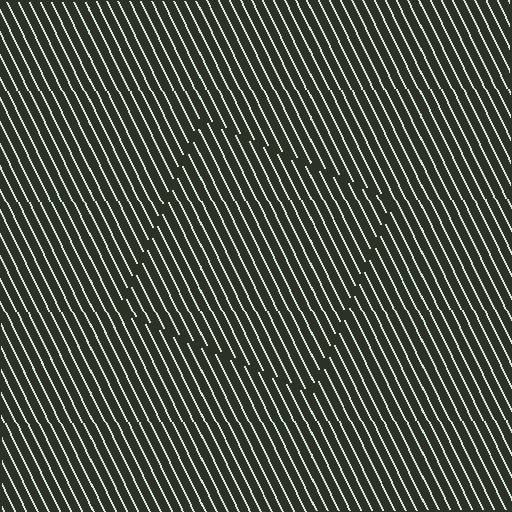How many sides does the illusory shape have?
4 sides — the line-ends trace a square.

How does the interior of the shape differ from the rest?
The interior of the shape contains the same grating, shifted by half a period — the contour is defined by the phase discontinuity where line-ends from the inner and outer gratings abut.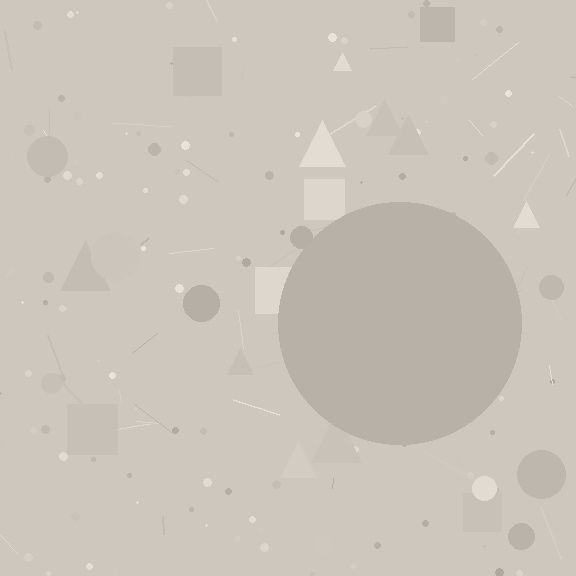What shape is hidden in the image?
A circle is hidden in the image.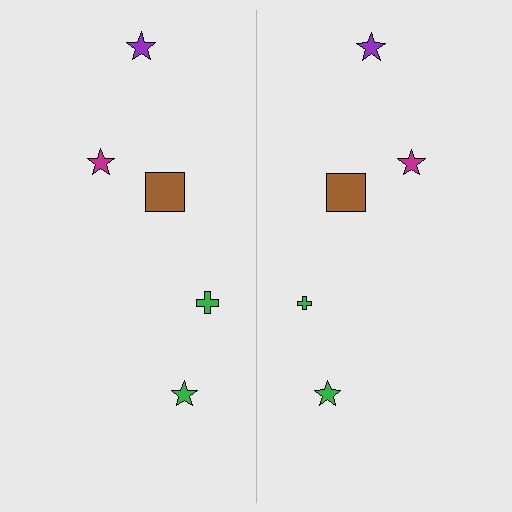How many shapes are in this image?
There are 10 shapes in this image.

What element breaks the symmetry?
The green cross on the right side has a different size than its mirror counterpart.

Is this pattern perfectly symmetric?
No, the pattern is not perfectly symmetric. The green cross on the right side has a different size than its mirror counterpart.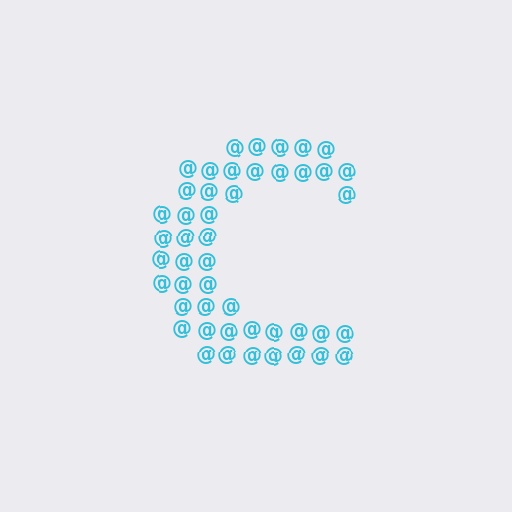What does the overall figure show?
The overall figure shows the letter C.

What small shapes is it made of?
It is made of small at signs.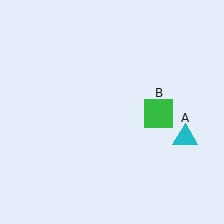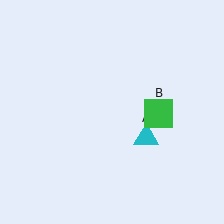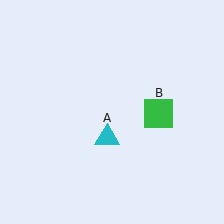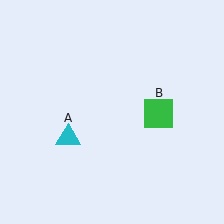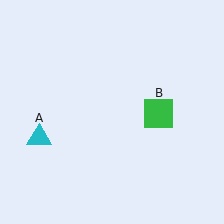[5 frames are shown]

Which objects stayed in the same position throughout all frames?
Green square (object B) remained stationary.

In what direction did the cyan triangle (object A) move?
The cyan triangle (object A) moved left.